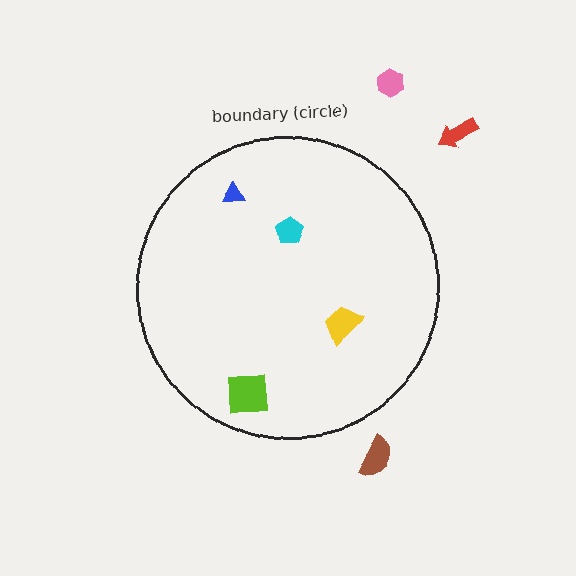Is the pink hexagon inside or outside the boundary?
Outside.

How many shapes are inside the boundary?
4 inside, 3 outside.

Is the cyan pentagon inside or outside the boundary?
Inside.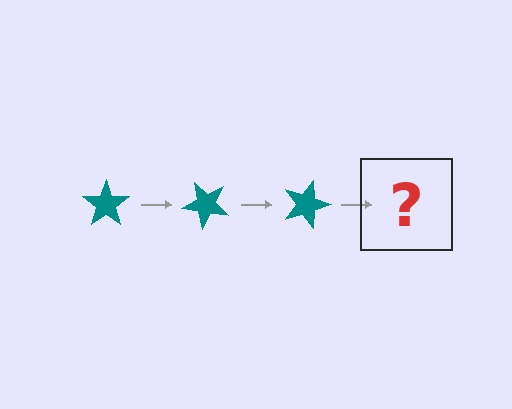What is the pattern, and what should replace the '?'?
The pattern is that the star rotates 45 degrees each step. The '?' should be a teal star rotated 135 degrees.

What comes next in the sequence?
The next element should be a teal star rotated 135 degrees.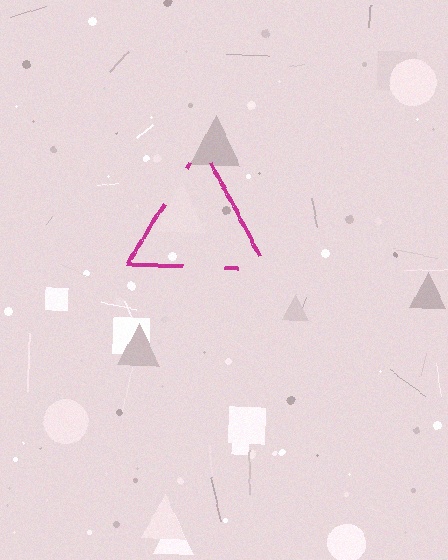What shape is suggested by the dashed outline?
The dashed outline suggests a triangle.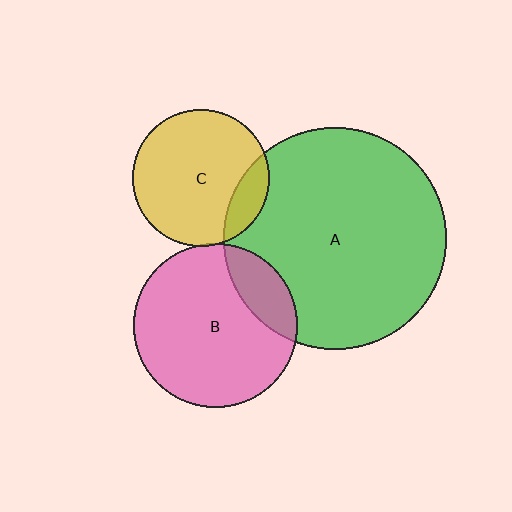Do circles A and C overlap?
Yes.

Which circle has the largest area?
Circle A (green).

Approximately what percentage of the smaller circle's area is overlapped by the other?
Approximately 15%.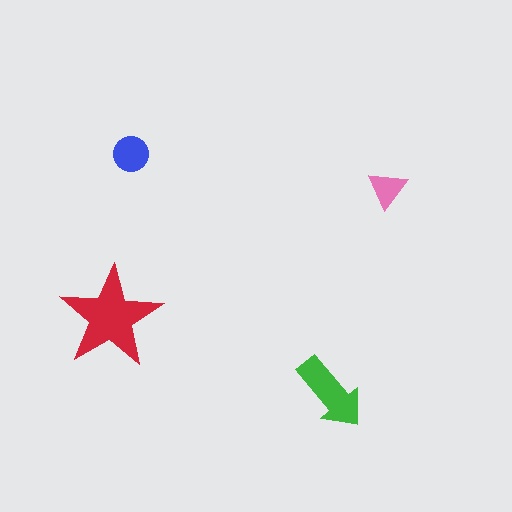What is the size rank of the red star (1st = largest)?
1st.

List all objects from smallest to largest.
The pink triangle, the blue circle, the green arrow, the red star.